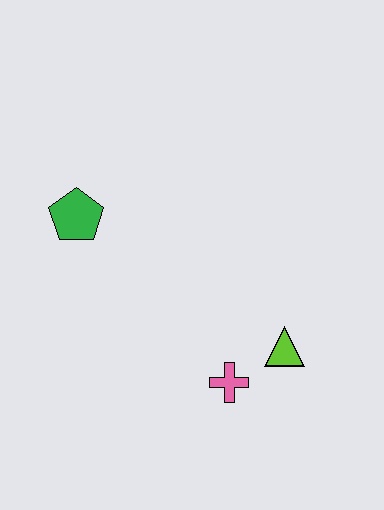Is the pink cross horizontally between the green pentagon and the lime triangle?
Yes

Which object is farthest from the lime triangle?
The green pentagon is farthest from the lime triangle.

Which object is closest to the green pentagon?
The pink cross is closest to the green pentagon.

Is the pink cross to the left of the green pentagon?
No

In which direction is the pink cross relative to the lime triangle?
The pink cross is to the left of the lime triangle.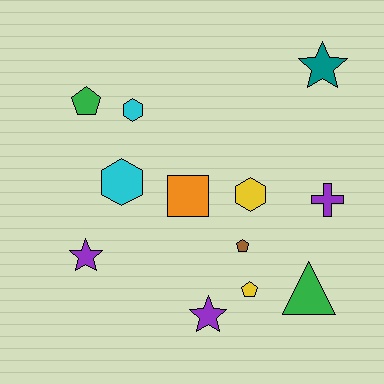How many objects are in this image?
There are 12 objects.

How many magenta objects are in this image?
There are no magenta objects.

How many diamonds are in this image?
There are no diamonds.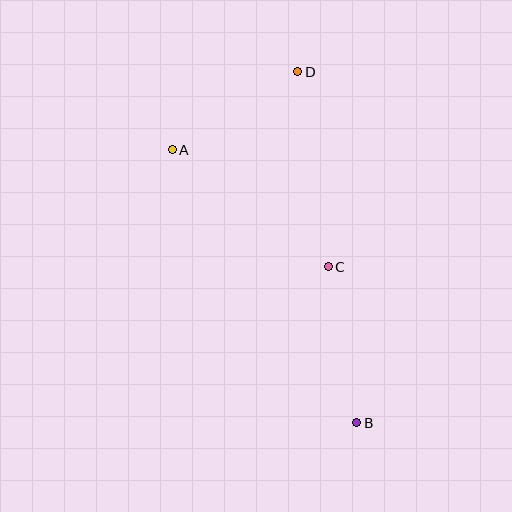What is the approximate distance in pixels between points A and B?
The distance between A and B is approximately 329 pixels.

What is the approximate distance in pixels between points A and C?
The distance between A and C is approximately 195 pixels.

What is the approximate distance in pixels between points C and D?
The distance between C and D is approximately 197 pixels.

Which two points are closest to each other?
Points A and D are closest to each other.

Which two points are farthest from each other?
Points B and D are farthest from each other.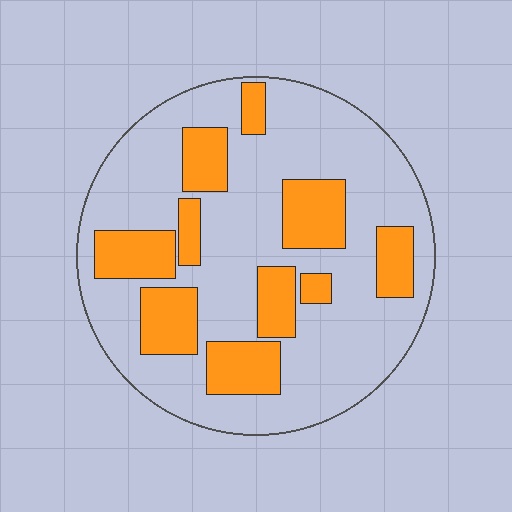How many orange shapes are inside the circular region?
10.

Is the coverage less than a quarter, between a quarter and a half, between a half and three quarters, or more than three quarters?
Between a quarter and a half.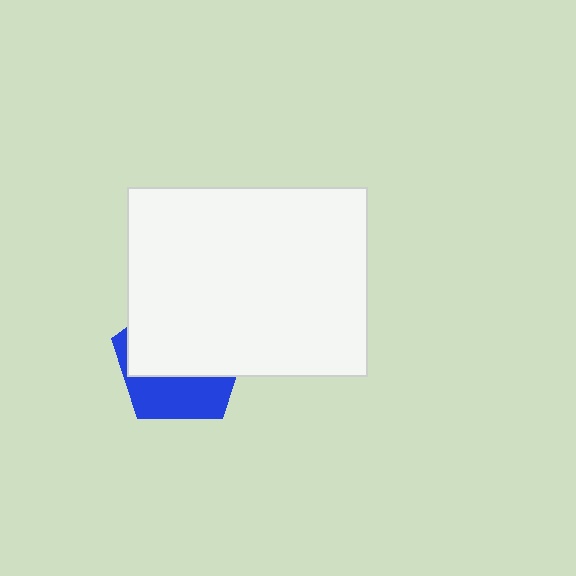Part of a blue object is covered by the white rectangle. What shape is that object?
It is a pentagon.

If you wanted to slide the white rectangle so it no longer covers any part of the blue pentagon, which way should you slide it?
Slide it up — that is the most direct way to separate the two shapes.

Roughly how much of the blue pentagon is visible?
A small part of it is visible (roughly 37%).